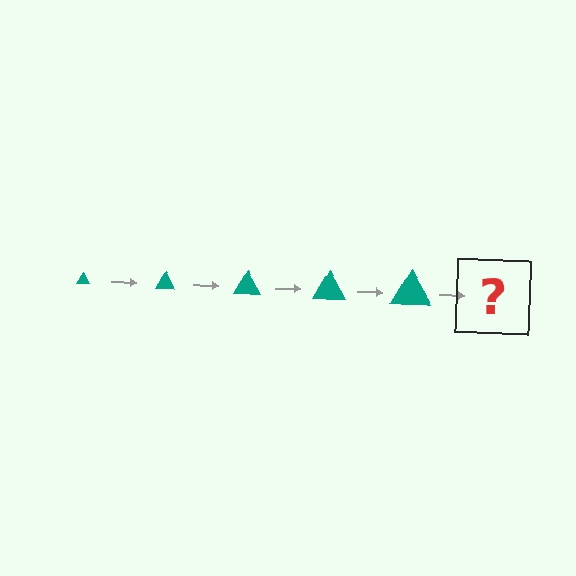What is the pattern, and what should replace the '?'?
The pattern is that the triangle gets progressively larger each step. The '?' should be a teal triangle, larger than the previous one.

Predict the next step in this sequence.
The next step is a teal triangle, larger than the previous one.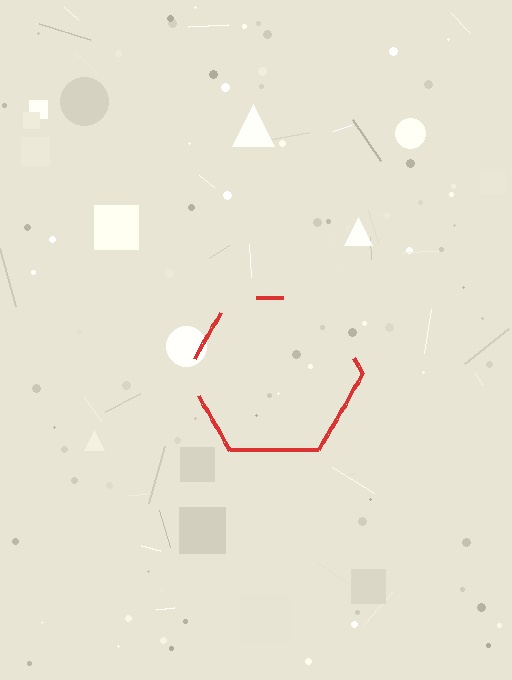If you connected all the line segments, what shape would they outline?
They would outline a hexagon.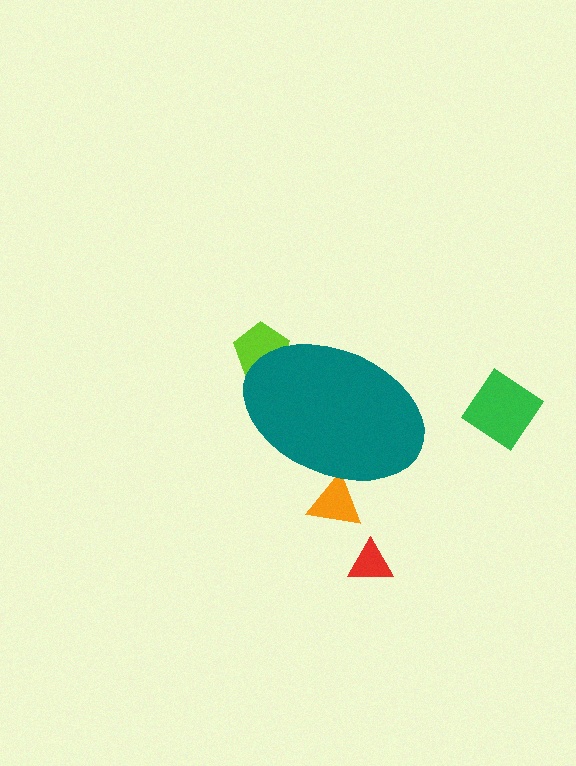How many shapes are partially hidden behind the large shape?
2 shapes are partially hidden.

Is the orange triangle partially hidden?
Yes, the orange triangle is partially hidden behind the teal ellipse.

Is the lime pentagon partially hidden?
Yes, the lime pentagon is partially hidden behind the teal ellipse.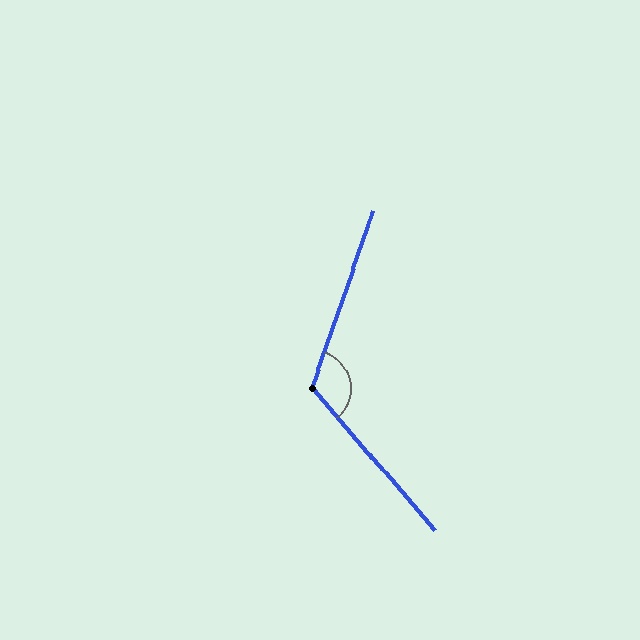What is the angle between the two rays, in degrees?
Approximately 120 degrees.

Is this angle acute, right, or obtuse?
It is obtuse.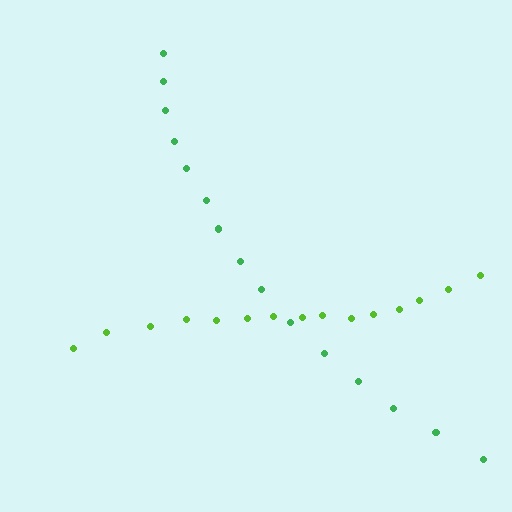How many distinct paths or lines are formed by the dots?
There are 2 distinct paths.